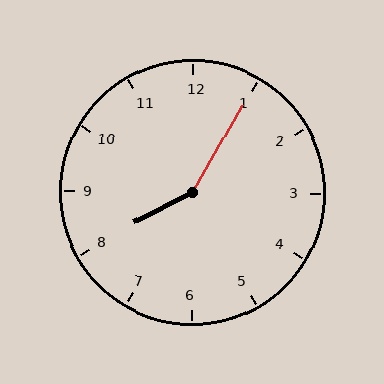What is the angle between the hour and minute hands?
Approximately 148 degrees.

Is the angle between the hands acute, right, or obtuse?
It is obtuse.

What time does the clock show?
8:05.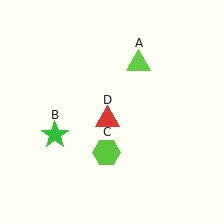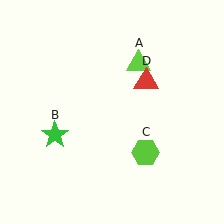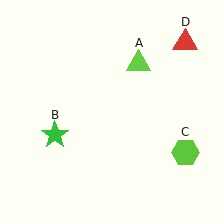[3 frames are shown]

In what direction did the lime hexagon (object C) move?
The lime hexagon (object C) moved right.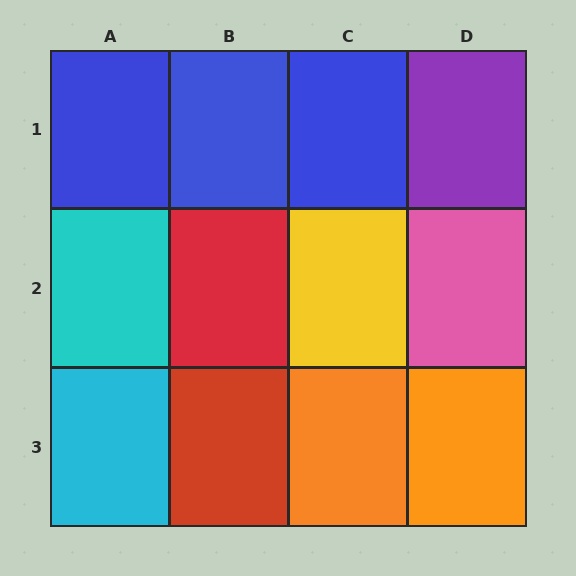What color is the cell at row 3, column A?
Cyan.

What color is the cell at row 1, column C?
Blue.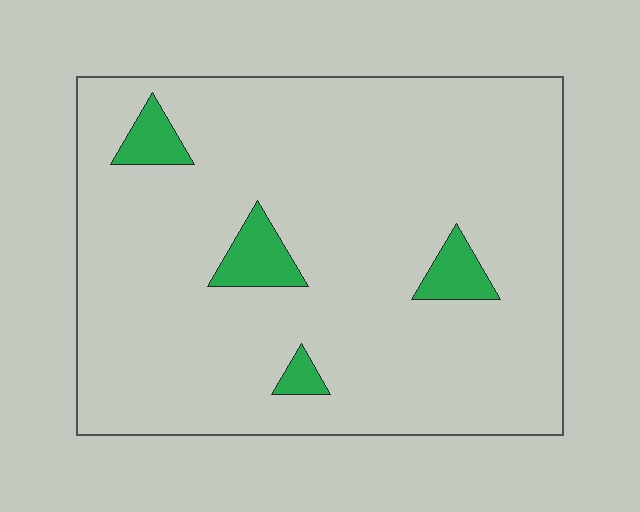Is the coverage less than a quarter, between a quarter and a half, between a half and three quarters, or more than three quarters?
Less than a quarter.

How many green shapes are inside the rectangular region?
4.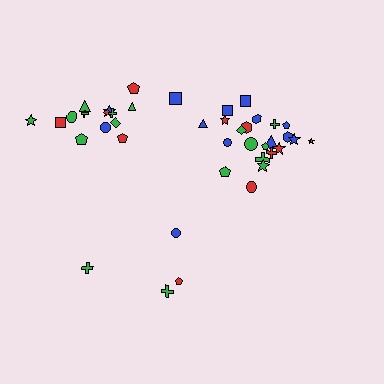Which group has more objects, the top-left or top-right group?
The top-right group.